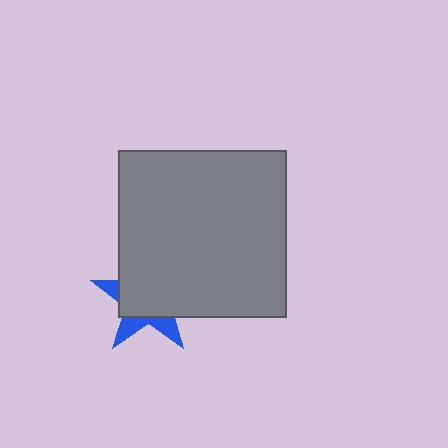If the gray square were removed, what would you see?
You would see the complete blue star.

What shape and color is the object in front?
The object in front is a gray square.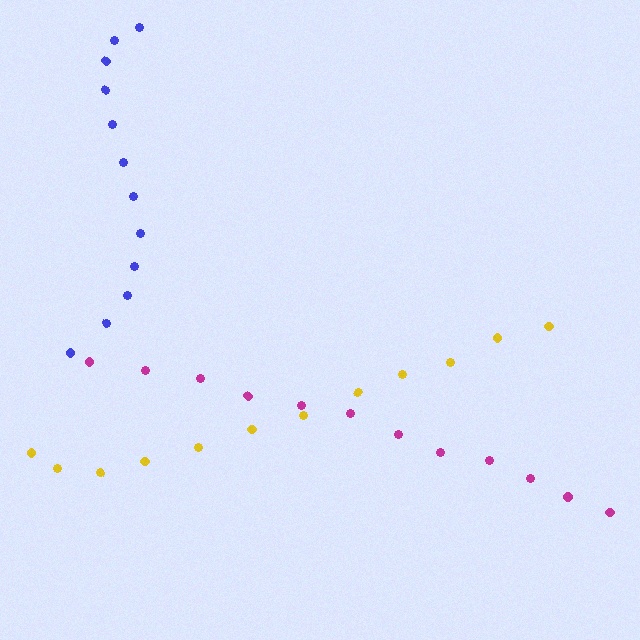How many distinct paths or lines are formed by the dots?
There are 3 distinct paths.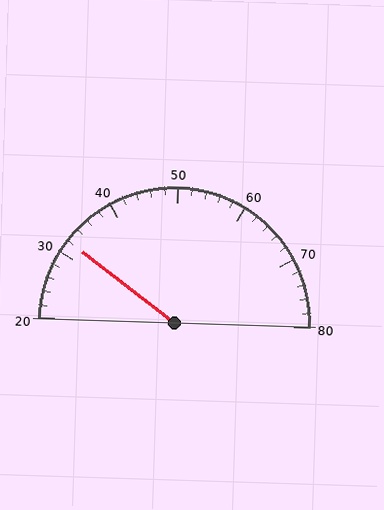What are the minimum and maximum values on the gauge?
The gauge ranges from 20 to 80.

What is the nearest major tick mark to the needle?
The nearest major tick mark is 30.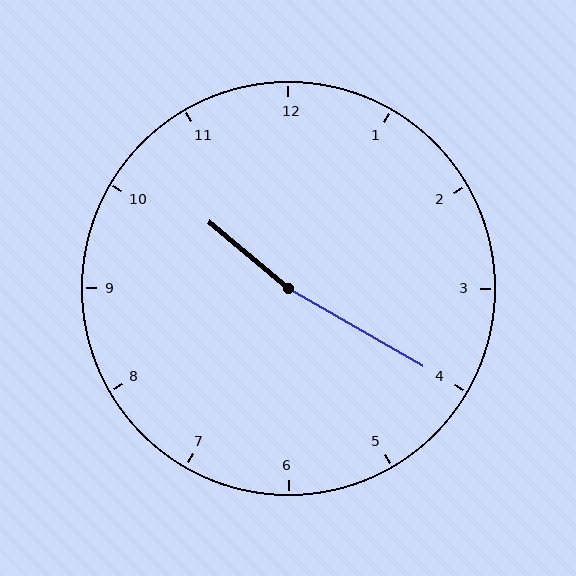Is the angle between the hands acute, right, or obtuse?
It is obtuse.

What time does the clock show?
10:20.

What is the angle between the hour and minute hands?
Approximately 170 degrees.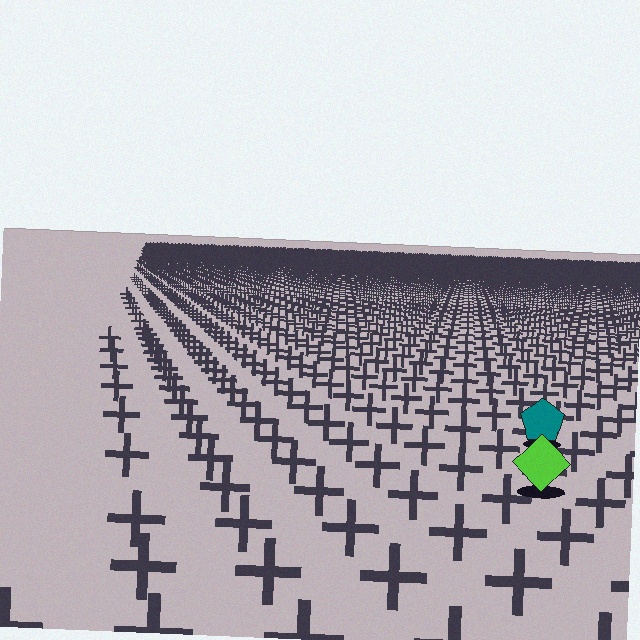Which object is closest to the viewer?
The lime diamond is closest. The texture marks near it are larger and more spread out.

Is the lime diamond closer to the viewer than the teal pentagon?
Yes. The lime diamond is closer — you can tell from the texture gradient: the ground texture is coarser near it.